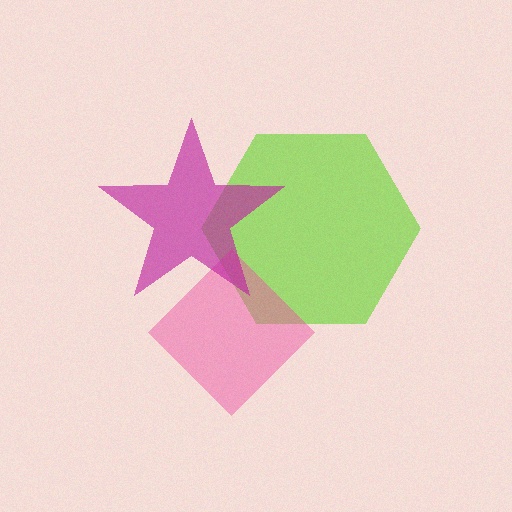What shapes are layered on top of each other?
The layered shapes are: a lime hexagon, a pink diamond, a magenta star.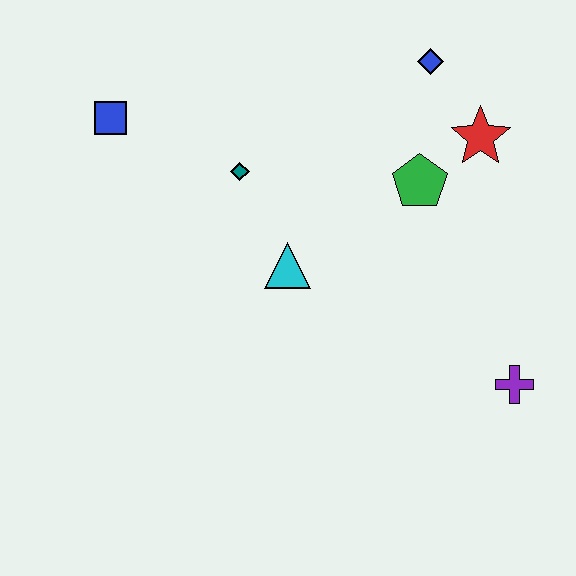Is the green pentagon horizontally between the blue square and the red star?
Yes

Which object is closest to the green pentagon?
The red star is closest to the green pentagon.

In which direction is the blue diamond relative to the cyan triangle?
The blue diamond is above the cyan triangle.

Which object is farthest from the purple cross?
The blue square is farthest from the purple cross.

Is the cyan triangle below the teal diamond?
Yes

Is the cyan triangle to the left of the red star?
Yes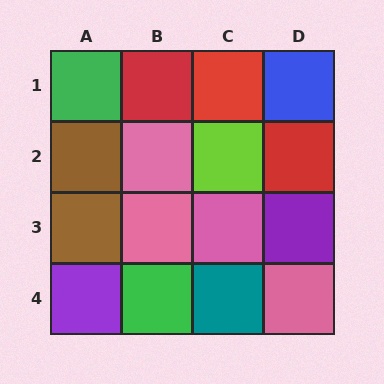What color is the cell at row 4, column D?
Pink.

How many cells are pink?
4 cells are pink.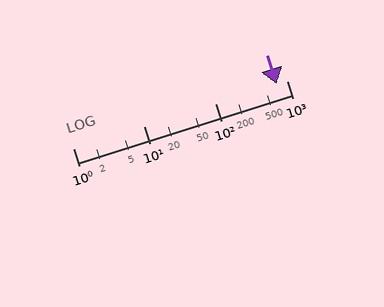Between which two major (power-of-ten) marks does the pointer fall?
The pointer is between 100 and 1000.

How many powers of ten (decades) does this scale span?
The scale spans 3 decades, from 1 to 1000.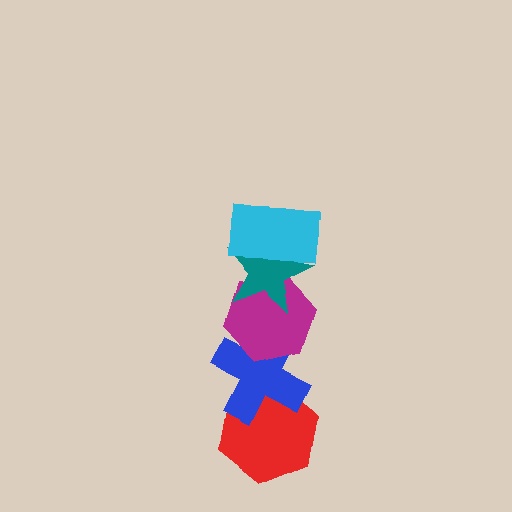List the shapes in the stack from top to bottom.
From top to bottom: the cyan rectangle, the teal star, the magenta hexagon, the blue cross, the red hexagon.